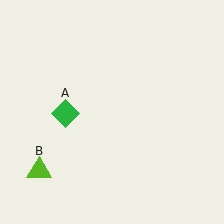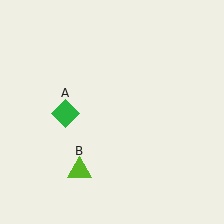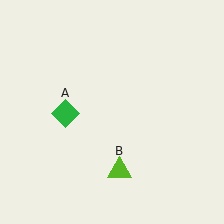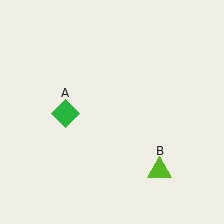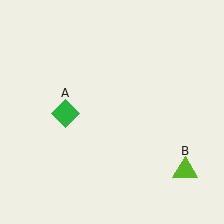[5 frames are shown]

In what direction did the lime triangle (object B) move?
The lime triangle (object B) moved right.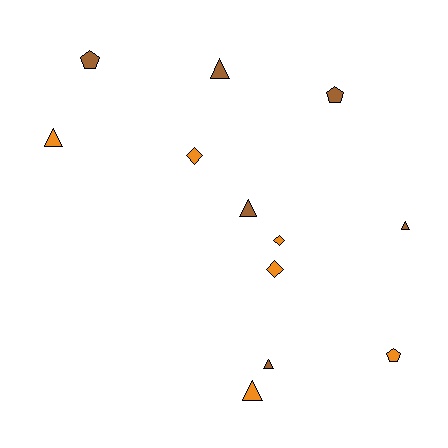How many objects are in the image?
There are 12 objects.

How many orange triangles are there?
There are 2 orange triangles.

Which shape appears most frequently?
Triangle, with 6 objects.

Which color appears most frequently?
Orange, with 6 objects.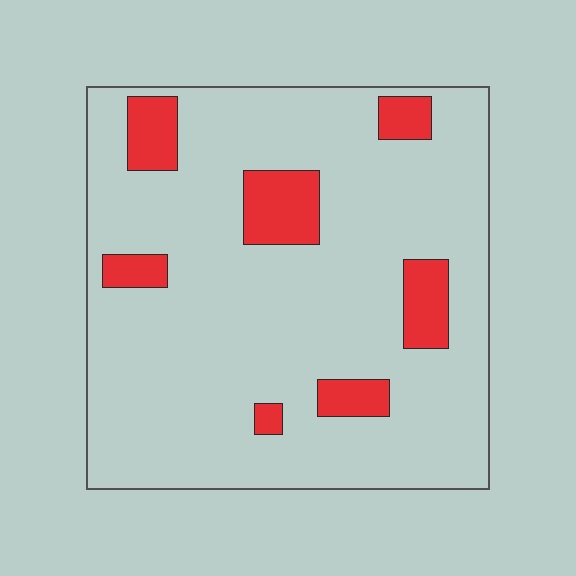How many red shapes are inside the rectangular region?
7.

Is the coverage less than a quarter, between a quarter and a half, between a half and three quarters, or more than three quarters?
Less than a quarter.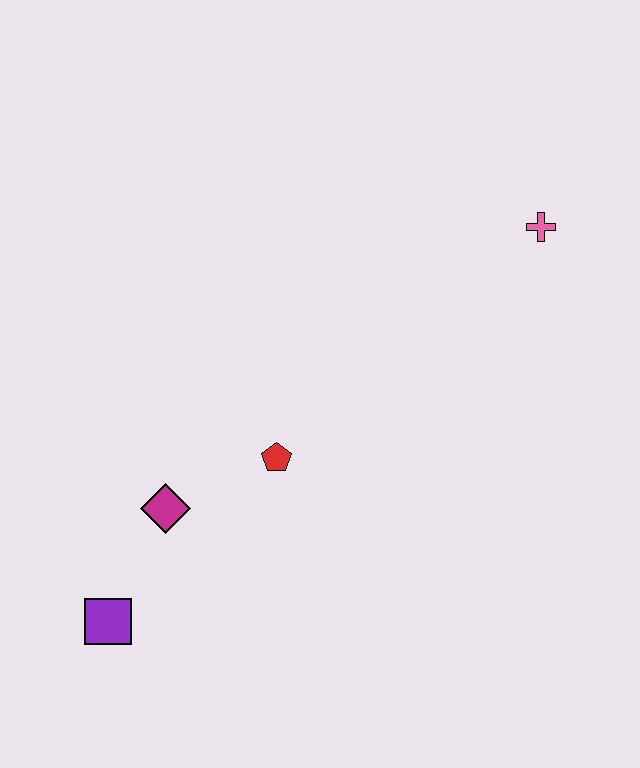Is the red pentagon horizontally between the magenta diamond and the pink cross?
Yes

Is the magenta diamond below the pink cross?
Yes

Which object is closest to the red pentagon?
The magenta diamond is closest to the red pentagon.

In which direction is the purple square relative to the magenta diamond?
The purple square is below the magenta diamond.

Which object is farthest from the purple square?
The pink cross is farthest from the purple square.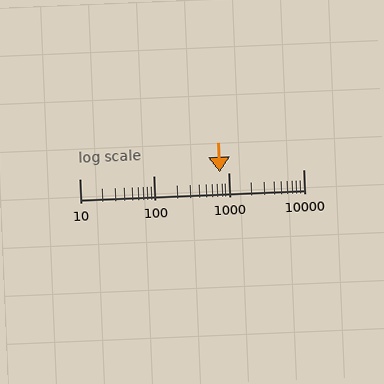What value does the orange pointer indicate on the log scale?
The pointer indicates approximately 760.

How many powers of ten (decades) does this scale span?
The scale spans 3 decades, from 10 to 10000.